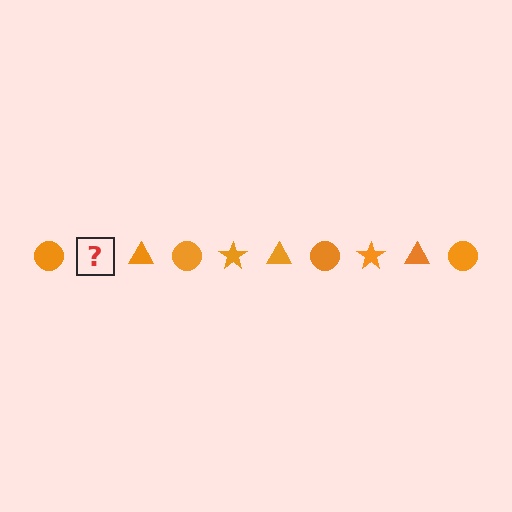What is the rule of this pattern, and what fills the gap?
The rule is that the pattern cycles through circle, star, triangle shapes in orange. The gap should be filled with an orange star.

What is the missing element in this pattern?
The missing element is an orange star.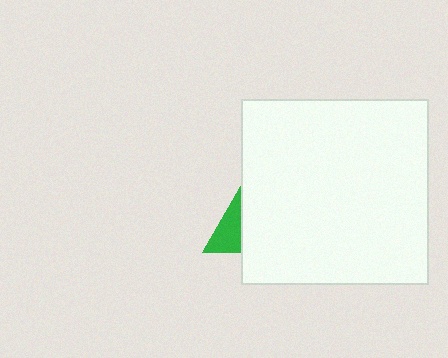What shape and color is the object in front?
The object in front is a white rectangle.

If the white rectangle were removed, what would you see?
You would see the complete green triangle.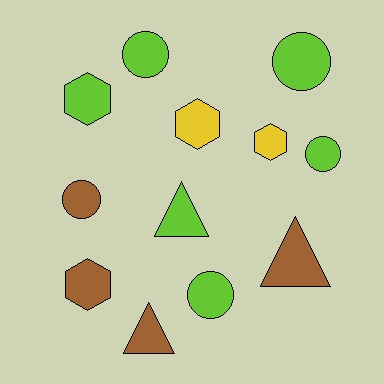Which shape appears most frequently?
Circle, with 5 objects.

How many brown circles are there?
There is 1 brown circle.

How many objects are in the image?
There are 12 objects.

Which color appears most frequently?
Lime, with 6 objects.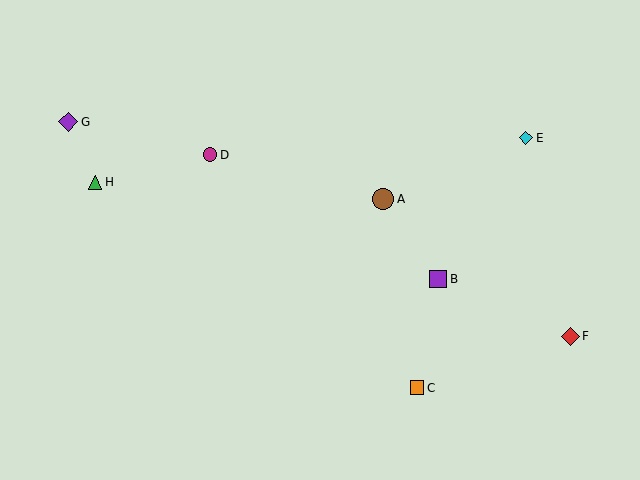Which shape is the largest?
The brown circle (labeled A) is the largest.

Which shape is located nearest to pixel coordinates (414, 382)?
The orange square (labeled C) at (417, 388) is nearest to that location.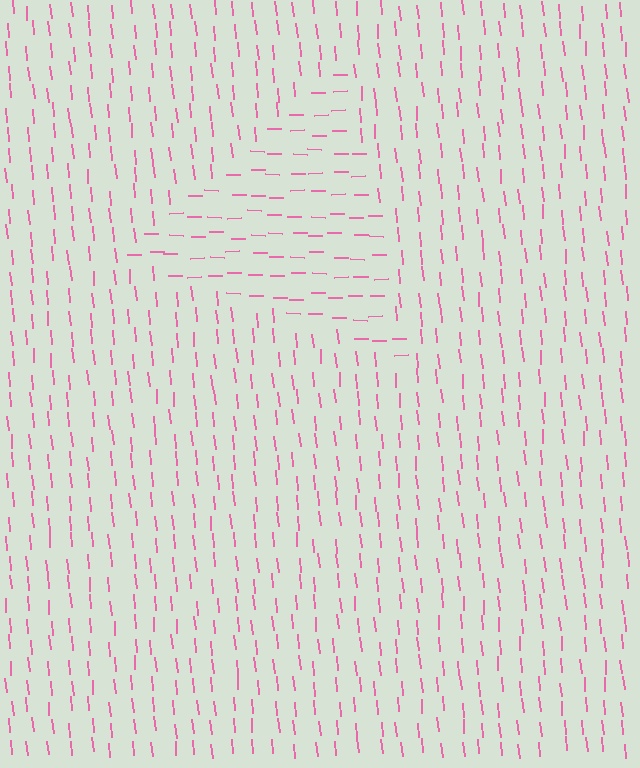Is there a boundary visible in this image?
Yes, there is a texture boundary formed by a change in line orientation.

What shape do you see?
I see a triangle.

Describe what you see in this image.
The image is filled with small pink line segments. A triangle region in the image has lines oriented differently from the surrounding lines, creating a visible texture boundary.